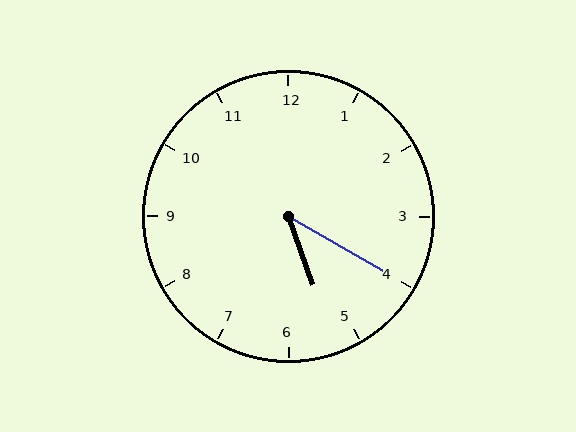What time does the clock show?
5:20.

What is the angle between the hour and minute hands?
Approximately 40 degrees.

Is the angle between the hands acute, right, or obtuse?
It is acute.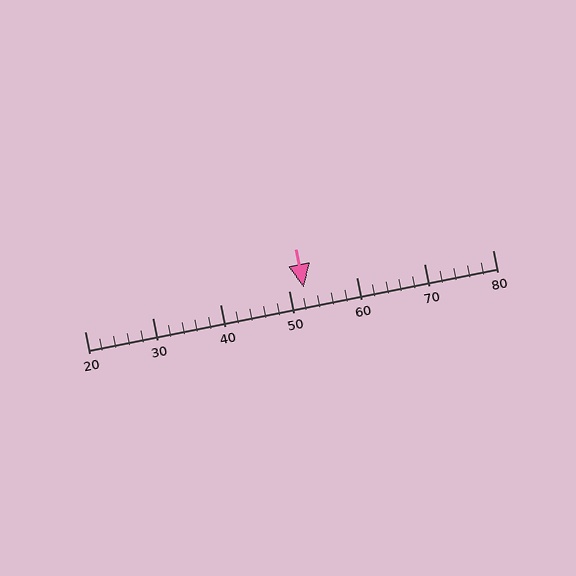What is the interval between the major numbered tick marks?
The major tick marks are spaced 10 units apart.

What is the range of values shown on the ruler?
The ruler shows values from 20 to 80.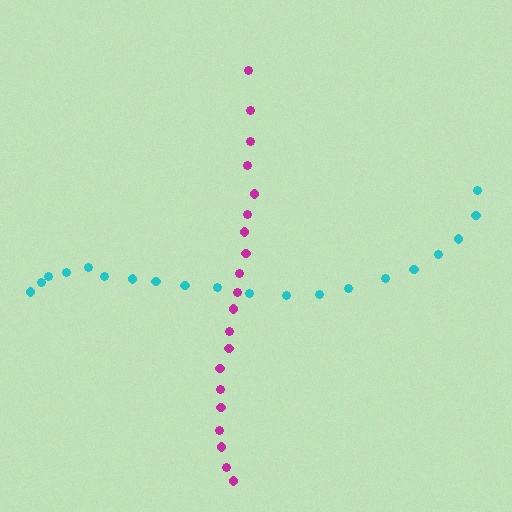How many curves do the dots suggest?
There are 2 distinct paths.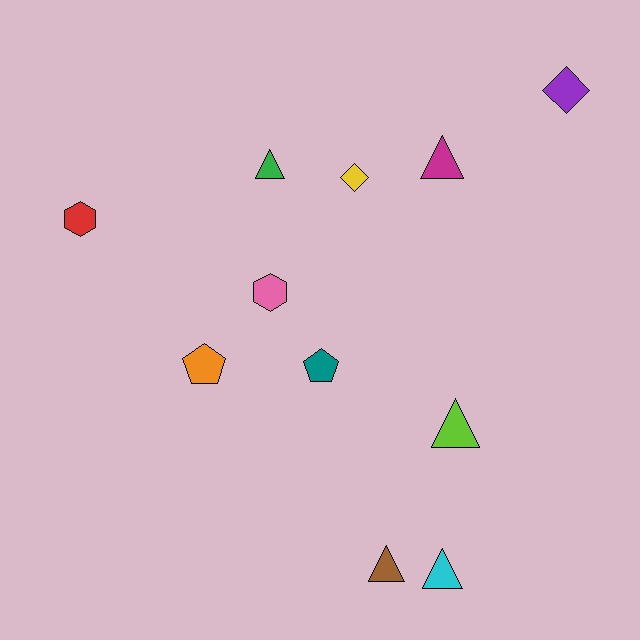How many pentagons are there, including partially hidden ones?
There are 2 pentagons.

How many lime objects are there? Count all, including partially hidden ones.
There is 1 lime object.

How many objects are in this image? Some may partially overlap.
There are 11 objects.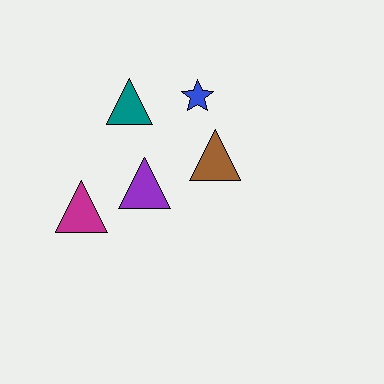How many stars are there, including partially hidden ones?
There is 1 star.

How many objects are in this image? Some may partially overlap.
There are 5 objects.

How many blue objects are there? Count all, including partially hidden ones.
There is 1 blue object.